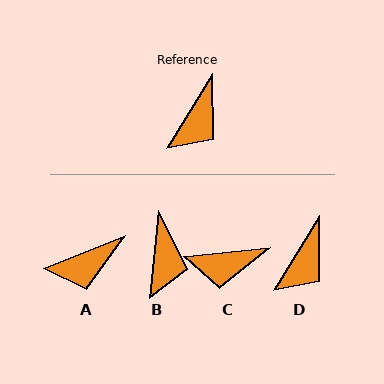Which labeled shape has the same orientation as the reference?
D.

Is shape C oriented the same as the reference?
No, it is off by about 52 degrees.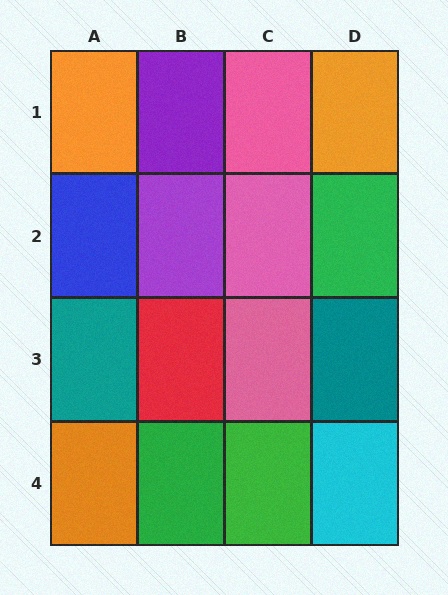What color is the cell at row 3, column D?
Teal.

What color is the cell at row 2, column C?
Pink.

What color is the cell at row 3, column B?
Red.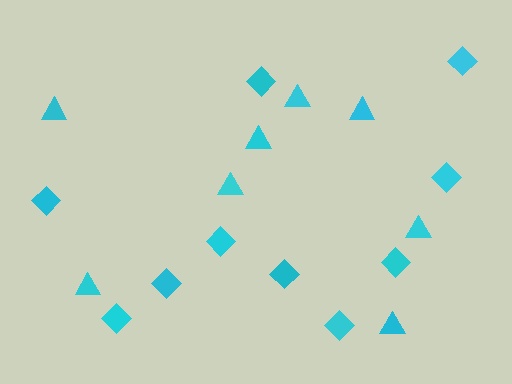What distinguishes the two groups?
There are 2 groups: one group of triangles (8) and one group of diamonds (10).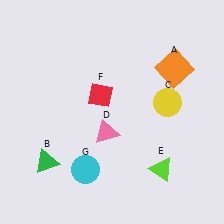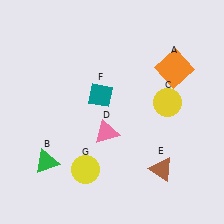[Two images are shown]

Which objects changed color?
E changed from lime to brown. F changed from red to teal. G changed from cyan to yellow.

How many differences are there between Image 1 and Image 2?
There are 3 differences between the two images.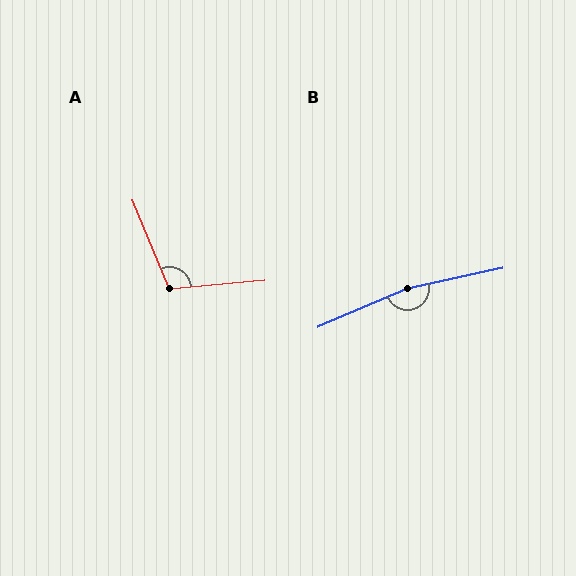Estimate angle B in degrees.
Approximately 169 degrees.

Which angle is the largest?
B, at approximately 169 degrees.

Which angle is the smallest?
A, at approximately 107 degrees.